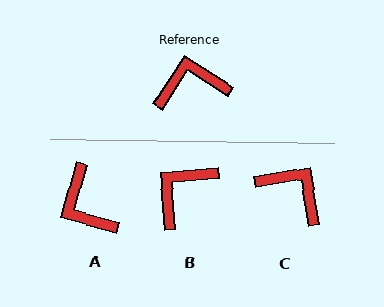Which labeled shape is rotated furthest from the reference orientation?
A, about 108 degrees away.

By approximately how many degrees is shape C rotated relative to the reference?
Approximately 48 degrees clockwise.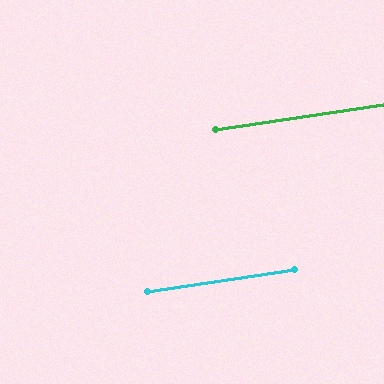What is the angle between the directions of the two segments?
Approximately 0 degrees.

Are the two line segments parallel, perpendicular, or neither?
Parallel — their directions differ by only 0.1°.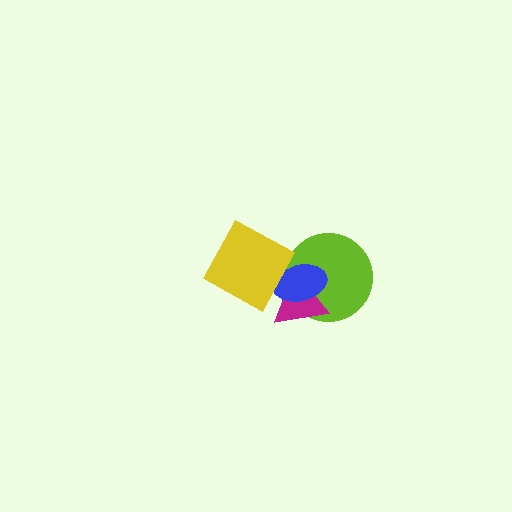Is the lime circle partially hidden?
Yes, it is partially covered by another shape.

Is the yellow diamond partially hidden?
No, no other shape covers it.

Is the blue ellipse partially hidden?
Yes, it is partially covered by another shape.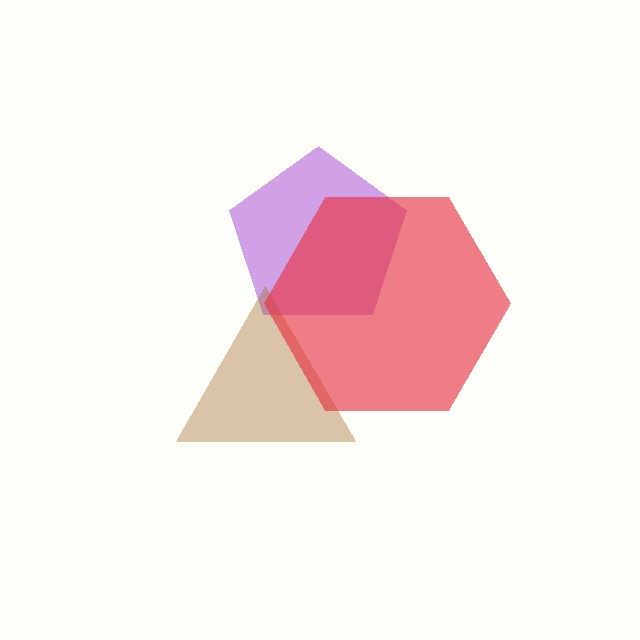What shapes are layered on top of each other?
The layered shapes are: a purple pentagon, a brown triangle, a red hexagon.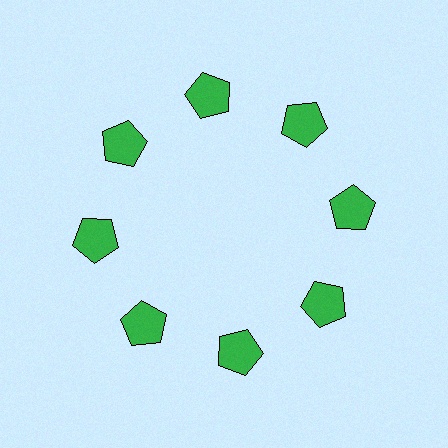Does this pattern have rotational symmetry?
Yes, this pattern has 8-fold rotational symmetry. It looks the same after rotating 45 degrees around the center.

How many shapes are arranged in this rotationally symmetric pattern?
There are 8 shapes, arranged in 8 groups of 1.